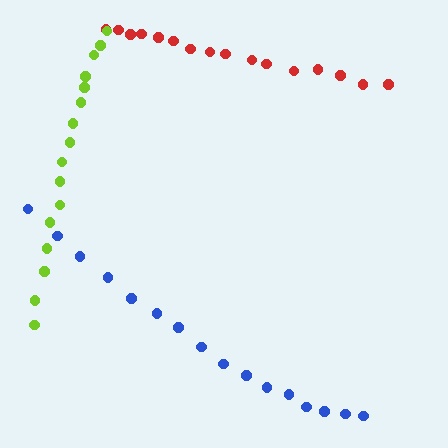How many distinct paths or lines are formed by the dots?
There are 3 distinct paths.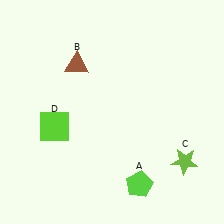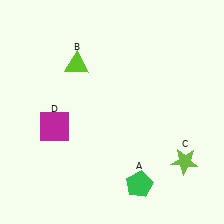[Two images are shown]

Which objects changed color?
A changed from lime to green. B changed from brown to lime. D changed from lime to magenta.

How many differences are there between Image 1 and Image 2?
There are 3 differences between the two images.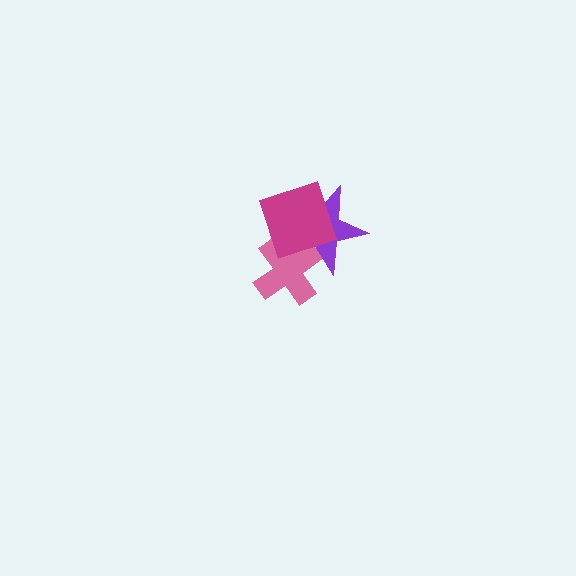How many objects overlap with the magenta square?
2 objects overlap with the magenta square.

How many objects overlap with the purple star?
2 objects overlap with the purple star.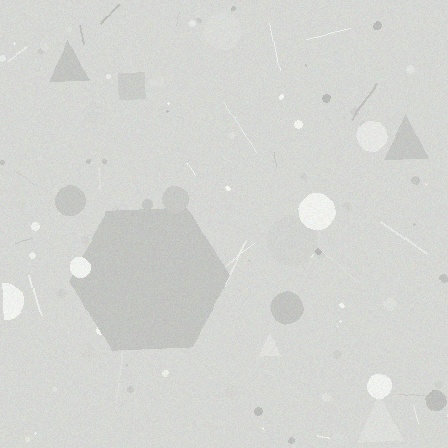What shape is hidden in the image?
A hexagon is hidden in the image.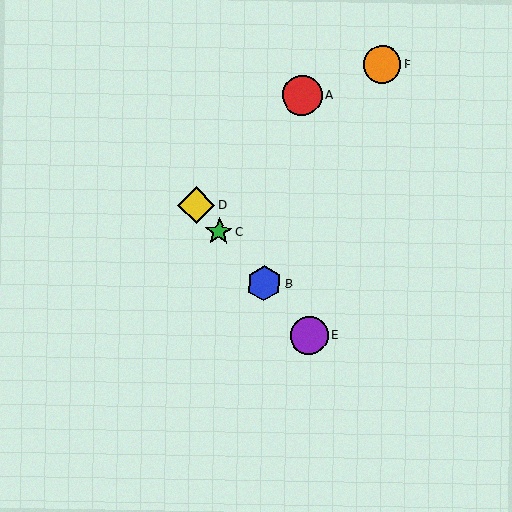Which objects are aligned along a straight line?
Objects B, C, D, E are aligned along a straight line.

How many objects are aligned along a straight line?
4 objects (B, C, D, E) are aligned along a straight line.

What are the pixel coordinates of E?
Object E is at (309, 335).